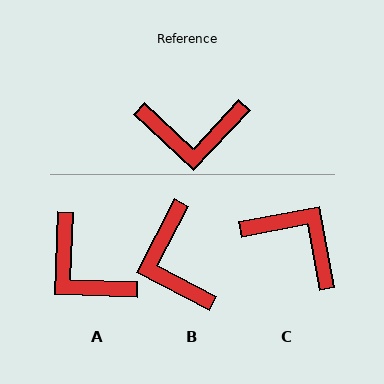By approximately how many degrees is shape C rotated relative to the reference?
Approximately 144 degrees counter-clockwise.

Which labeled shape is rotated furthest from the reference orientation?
C, about 144 degrees away.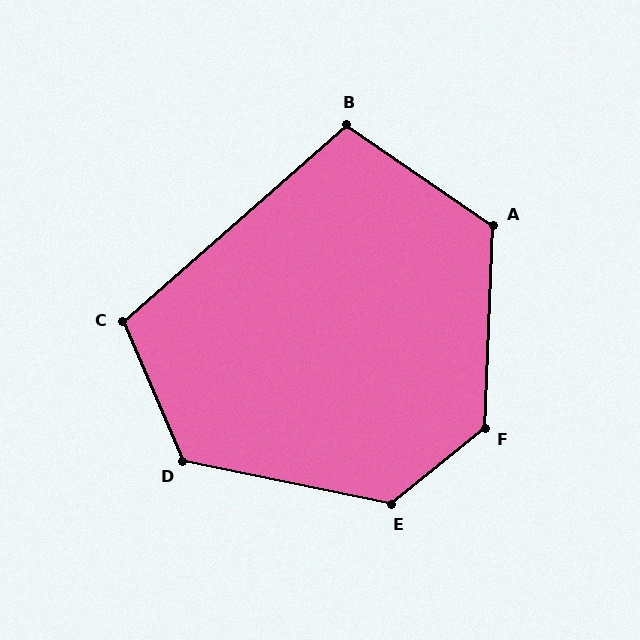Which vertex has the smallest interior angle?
B, at approximately 104 degrees.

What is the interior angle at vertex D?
Approximately 125 degrees (obtuse).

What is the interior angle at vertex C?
Approximately 108 degrees (obtuse).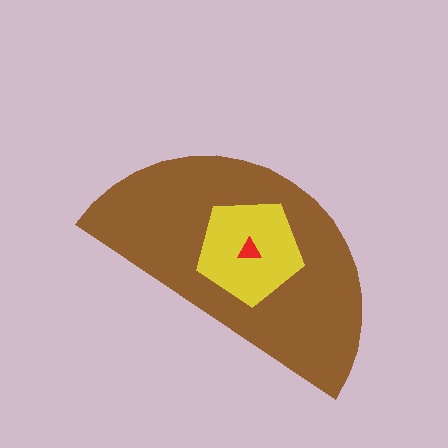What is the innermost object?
The red triangle.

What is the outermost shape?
The brown semicircle.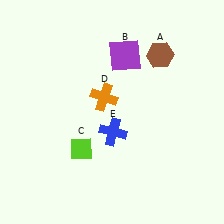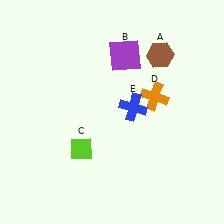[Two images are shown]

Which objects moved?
The objects that moved are: the orange cross (D), the blue cross (E).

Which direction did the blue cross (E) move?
The blue cross (E) moved up.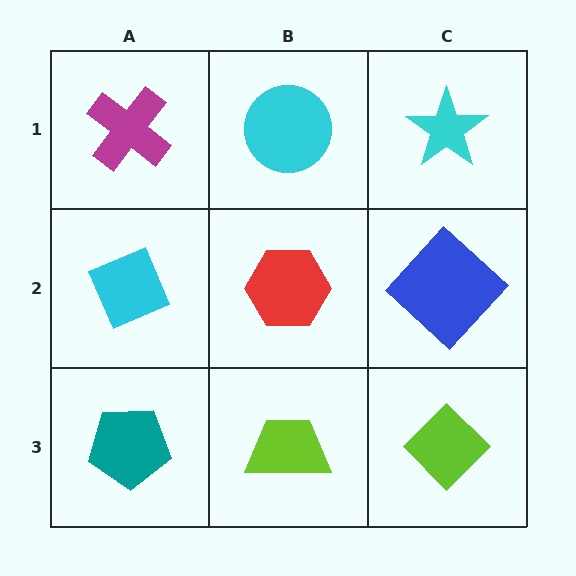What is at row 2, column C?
A blue diamond.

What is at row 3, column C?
A lime diamond.